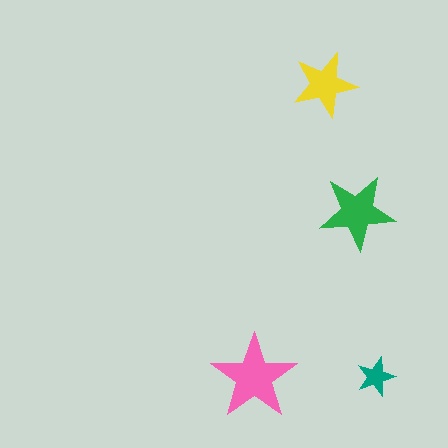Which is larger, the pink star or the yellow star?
The pink one.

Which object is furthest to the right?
The teal star is rightmost.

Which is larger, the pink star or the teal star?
The pink one.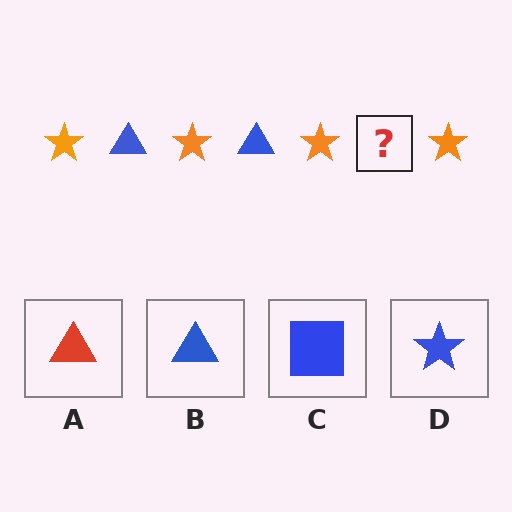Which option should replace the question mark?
Option B.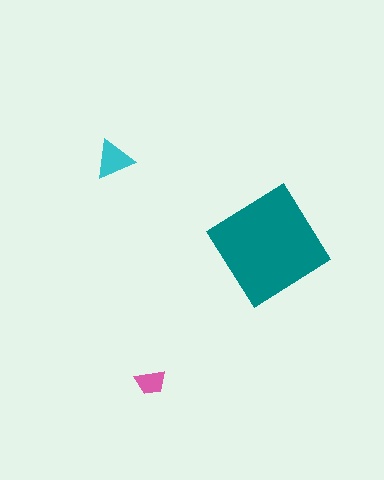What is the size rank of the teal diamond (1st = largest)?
1st.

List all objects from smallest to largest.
The pink trapezoid, the cyan triangle, the teal diamond.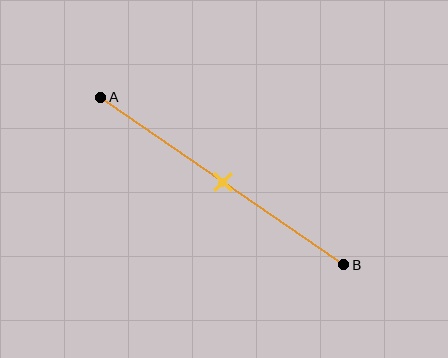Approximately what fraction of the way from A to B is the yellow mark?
The yellow mark is approximately 50% of the way from A to B.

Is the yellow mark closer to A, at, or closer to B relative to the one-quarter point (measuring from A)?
The yellow mark is closer to point B than the one-quarter point of segment AB.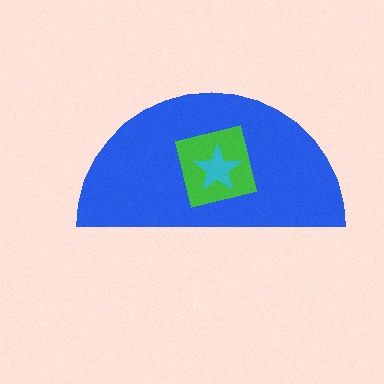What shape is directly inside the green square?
The cyan star.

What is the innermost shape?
The cyan star.